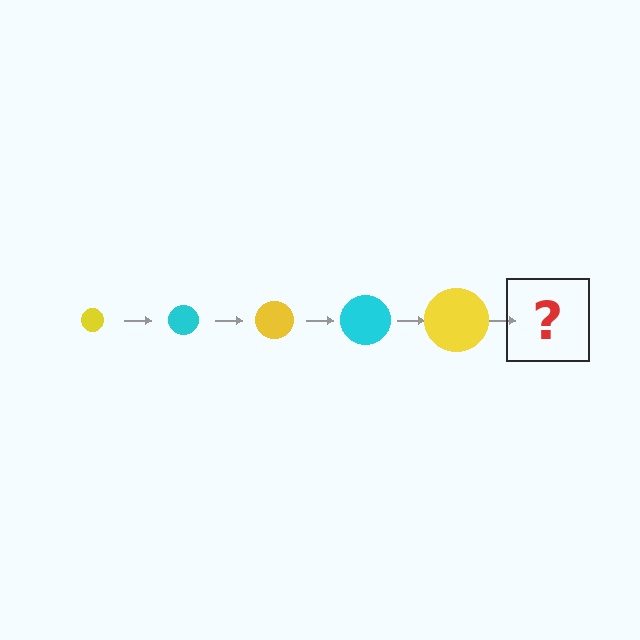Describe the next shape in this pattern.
It should be a cyan circle, larger than the previous one.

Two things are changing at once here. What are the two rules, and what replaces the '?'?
The two rules are that the circle grows larger each step and the color cycles through yellow and cyan. The '?' should be a cyan circle, larger than the previous one.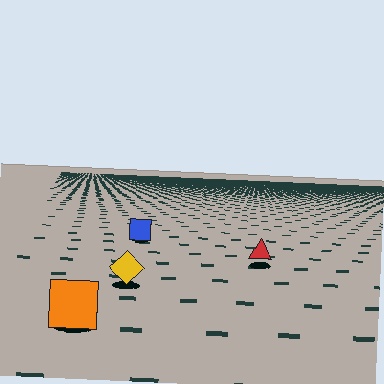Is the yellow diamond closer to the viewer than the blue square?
Yes. The yellow diamond is closer — you can tell from the texture gradient: the ground texture is coarser near it.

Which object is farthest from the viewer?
The blue square is farthest from the viewer. It appears smaller and the ground texture around it is denser.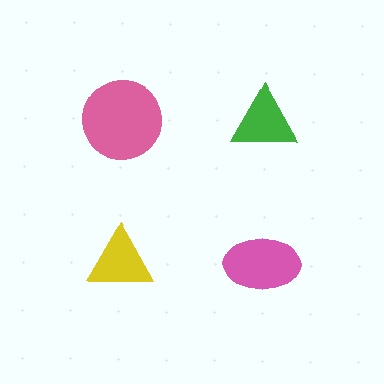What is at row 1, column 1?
A pink circle.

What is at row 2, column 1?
A yellow triangle.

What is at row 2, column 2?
A pink ellipse.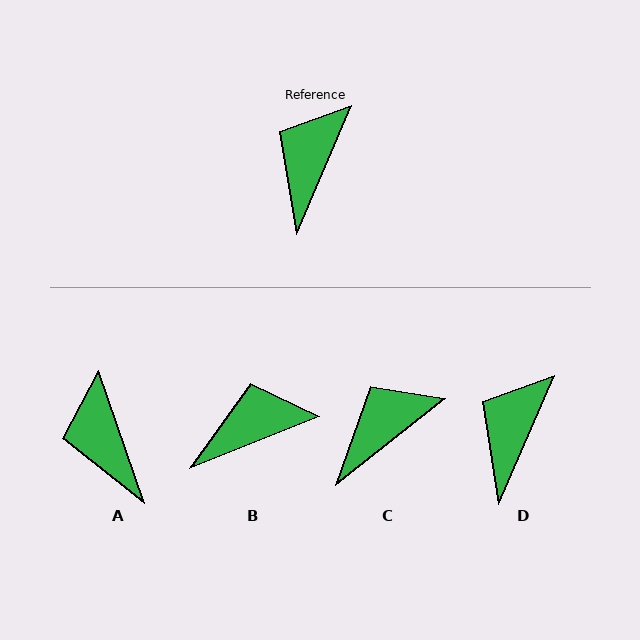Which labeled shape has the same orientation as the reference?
D.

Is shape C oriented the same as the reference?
No, it is off by about 29 degrees.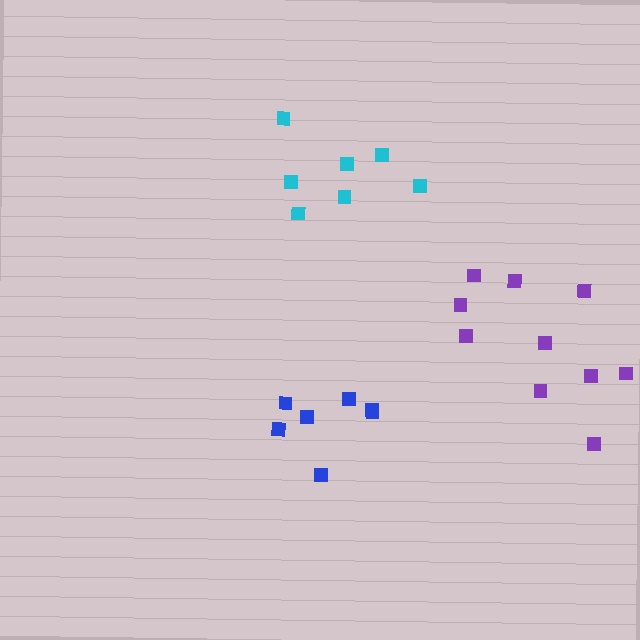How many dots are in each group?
Group 1: 7 dots, Group 2: 7 dots, Group 3: 10 dots (24 total).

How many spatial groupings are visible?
There are 3 spatial groupings.